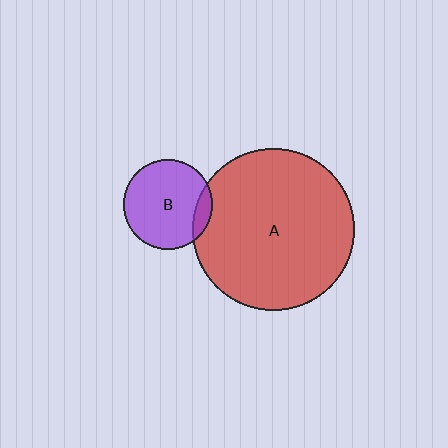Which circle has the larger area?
Circle A (red).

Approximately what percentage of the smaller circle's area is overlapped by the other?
Approximately 10%.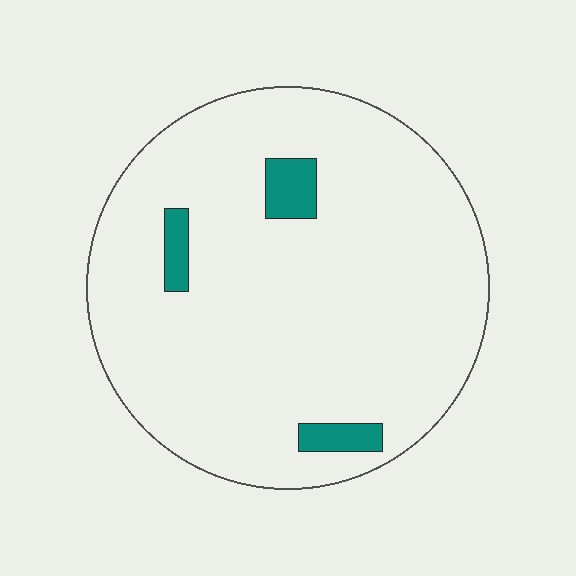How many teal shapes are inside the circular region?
3.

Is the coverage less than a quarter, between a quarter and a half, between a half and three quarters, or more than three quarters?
Less than a quarter.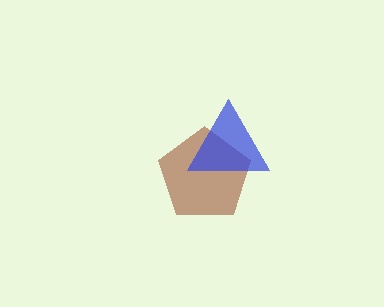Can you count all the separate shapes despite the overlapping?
Yes, there are 2 separate shapes.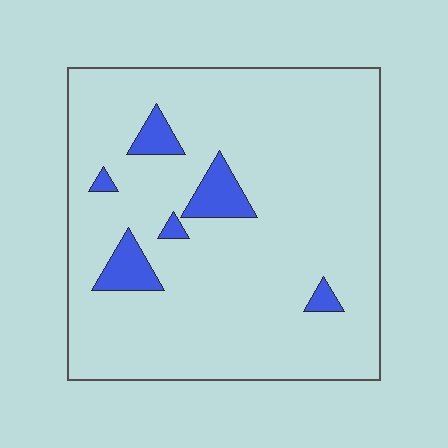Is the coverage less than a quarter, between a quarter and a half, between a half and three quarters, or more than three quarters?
Less than a quarter.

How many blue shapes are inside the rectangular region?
6.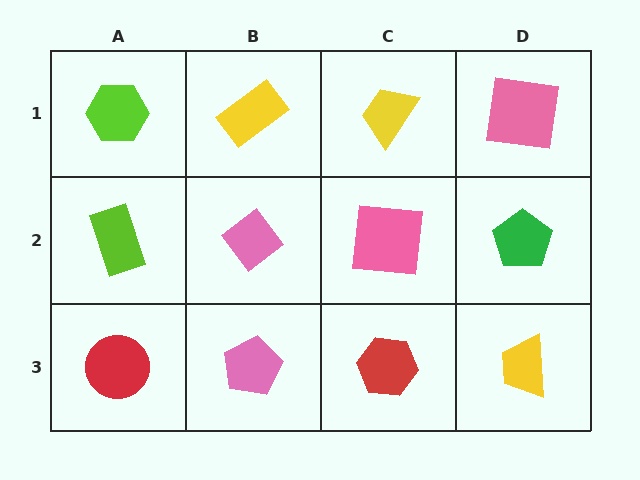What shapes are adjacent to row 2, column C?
A yellow trapezoid (row 1, column C), a red hexagon (row 3, column C), a pink diamond (row 2, column B), a green pentagon (row 2, column D).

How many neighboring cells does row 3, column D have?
2.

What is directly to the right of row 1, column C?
A pink square.